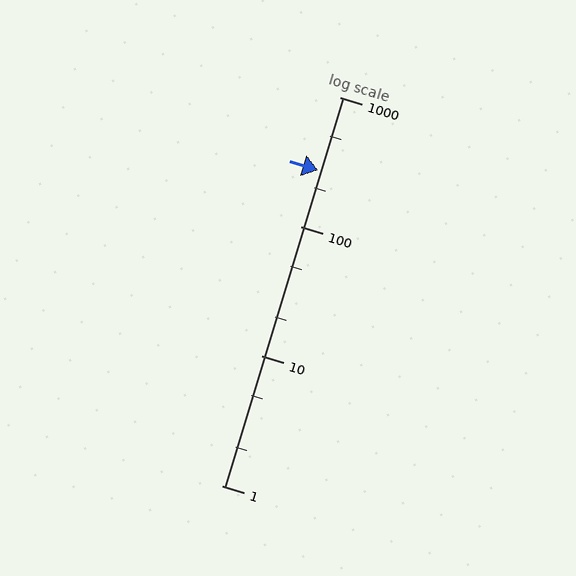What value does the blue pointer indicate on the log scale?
The pointer indicates approximately 270.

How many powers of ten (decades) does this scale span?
The scale spans 3 decades, from 1 to 1000.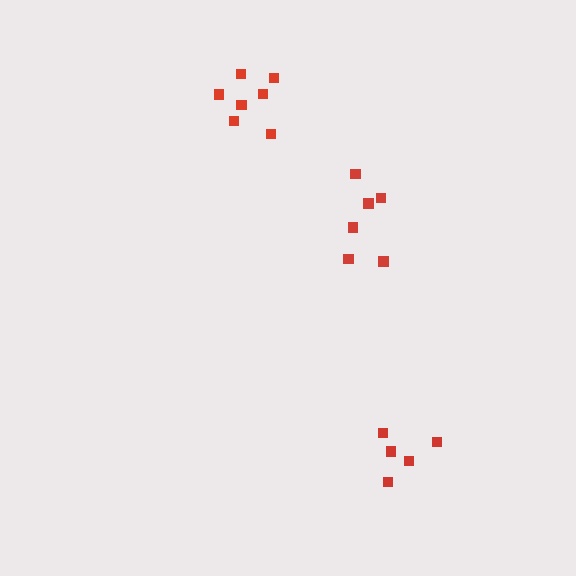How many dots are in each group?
Group 1: 6 dots, Group 2: 7 dots, Group 3: 5 dots (18 total).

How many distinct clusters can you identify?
There are 3 distinct clusters.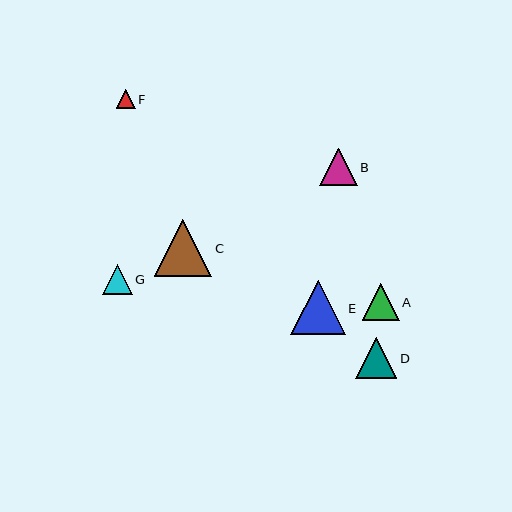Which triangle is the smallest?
Triangle F is the smallest with a size of approximately 19 pixels.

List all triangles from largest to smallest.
From largest to smallest: C, E, D, B, A, G, F.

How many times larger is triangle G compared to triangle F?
Triangle G is approximately 1.6 times the size of triangle F.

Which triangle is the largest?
Triangle C is the largest with a size of approximately 57 pixels.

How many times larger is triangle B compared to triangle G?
Triangle B is approximately 1.3 times the size of triangle G.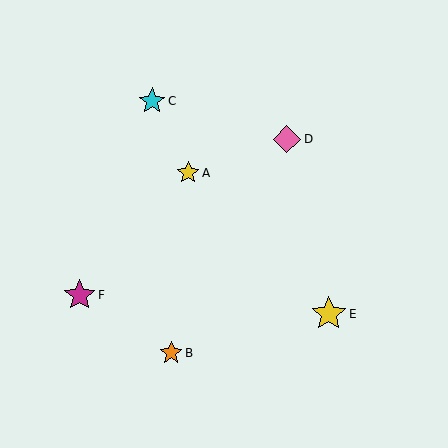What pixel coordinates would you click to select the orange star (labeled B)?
Click at (171, 353) to select the orange star B.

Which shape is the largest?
The yellow star (labeled E) is the largest.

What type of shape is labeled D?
Shape D is a pink diamond.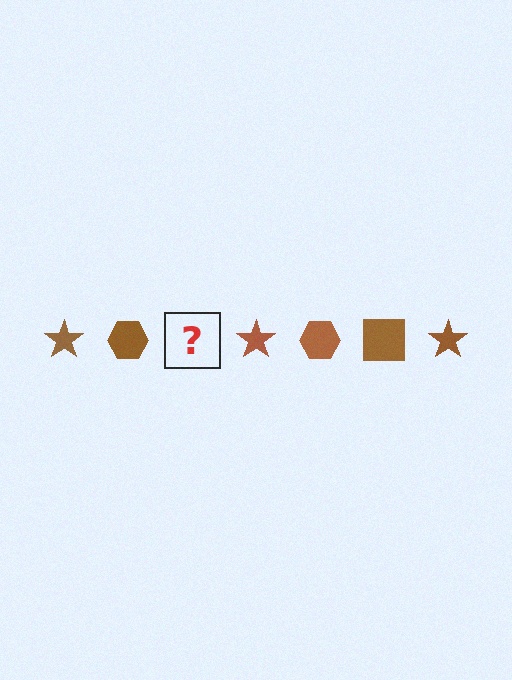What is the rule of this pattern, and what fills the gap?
The rule is that the pattern cycles through star, hexagon, square shapes in brown. The gap should be filled with a brown square.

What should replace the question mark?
The question mark should be replaced with a brown square.